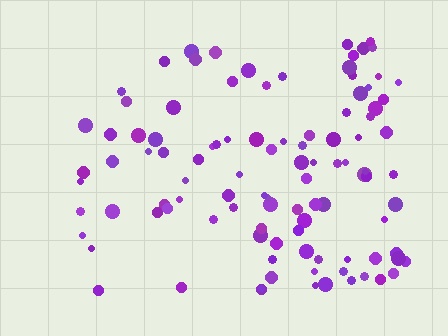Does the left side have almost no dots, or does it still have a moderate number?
Still a moderate number, just noticeably fewer than the right.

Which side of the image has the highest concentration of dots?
The right.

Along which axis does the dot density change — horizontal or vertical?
Horizontal.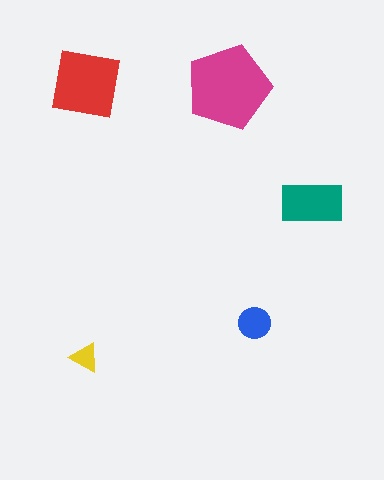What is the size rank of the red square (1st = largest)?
2nd.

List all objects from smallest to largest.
The yellow triangle, the blue circle, the teal rectangle, the red square, the magenta pentagon.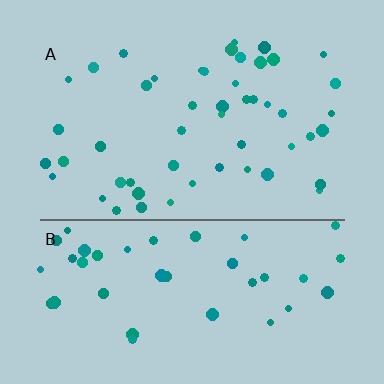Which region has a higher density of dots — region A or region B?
A (the top).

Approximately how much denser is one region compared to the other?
Approximately 1.2× — region A over region B.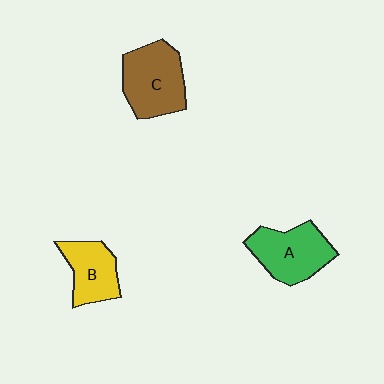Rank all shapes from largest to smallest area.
From largest to smallest: C (brown), A (green), B (yellow).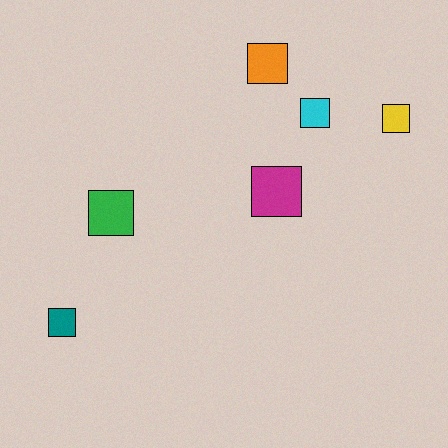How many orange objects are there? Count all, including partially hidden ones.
There is 1 orange object.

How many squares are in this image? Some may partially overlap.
There are 6 squares.